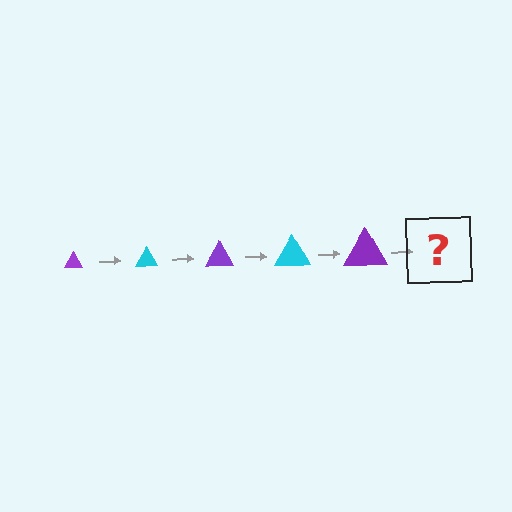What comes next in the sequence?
The next element should be a cyan triangle, larger than the previous one.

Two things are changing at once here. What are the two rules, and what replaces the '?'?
The two rules are that the triangle grows larger each step and the color cycles through purple and cyan. The '?' should be a cyan triangle, larger than the previous one.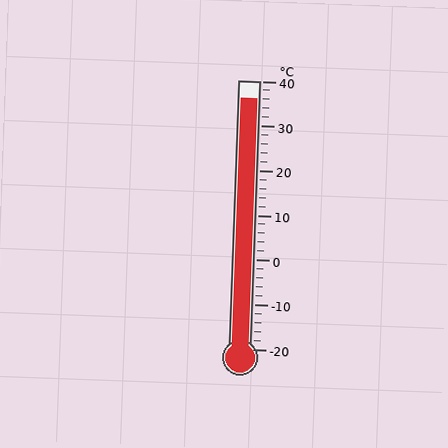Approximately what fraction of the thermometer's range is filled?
The thermometer is filled to approximately 95% of its range.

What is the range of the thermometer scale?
The thermometer scale ranges from -20°C to 40°C.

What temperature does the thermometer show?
The thermometer shows approximately 36°C.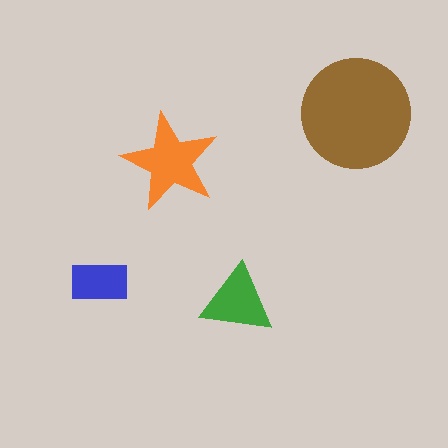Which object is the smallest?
The blue rectangle.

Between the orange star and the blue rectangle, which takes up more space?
The orange star.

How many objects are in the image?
There are 4 objects in the image.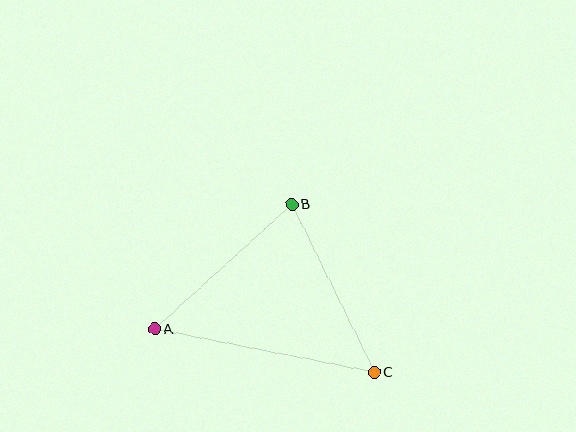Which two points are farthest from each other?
Points A and C are farthest from each other.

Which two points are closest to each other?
Points A and B are closest to each other.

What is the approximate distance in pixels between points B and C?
The distance between B and C is approximately 187 pixels.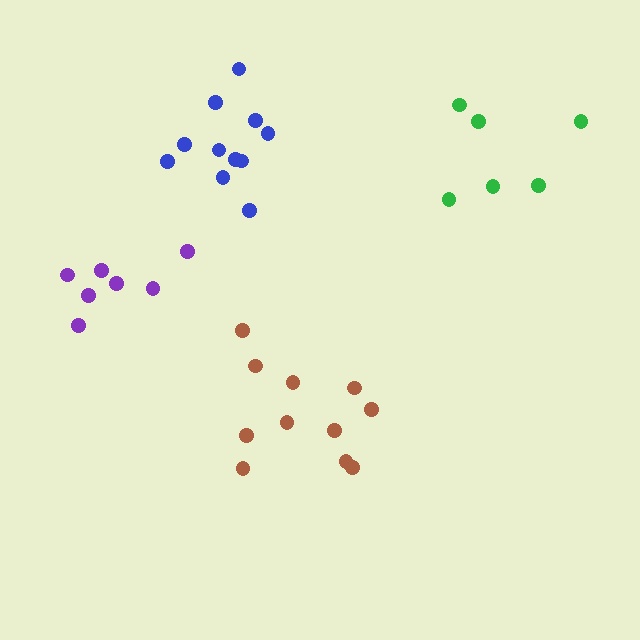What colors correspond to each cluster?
The clusters are colored: brown, blue, purple, green.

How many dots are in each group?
Group 1: 11 dots, Group 2: 11 dots, Group 3: 7 dots, Group 4: 6 dots (35 total).